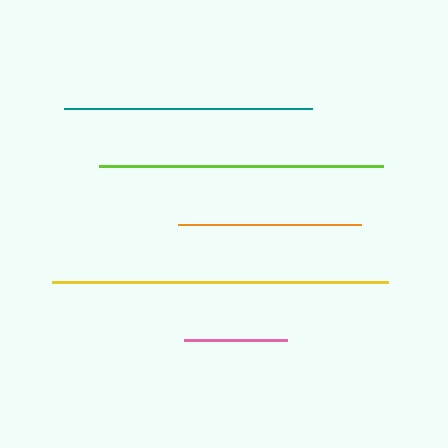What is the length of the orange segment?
The orange segment is approximately 183 pixels long.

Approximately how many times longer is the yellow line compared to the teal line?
The yellow line is approximately 1.3 times the length of the teal line.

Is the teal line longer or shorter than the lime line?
The lime line is longer than the teal line.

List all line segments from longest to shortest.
From longest to shortest: yellow, lime, teal, orange, pink.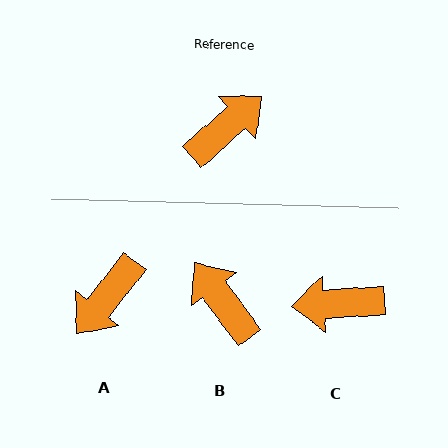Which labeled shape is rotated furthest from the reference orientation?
A, about 170 degrees away.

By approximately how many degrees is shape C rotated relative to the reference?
Approximately 142 degrees counter-clockwise.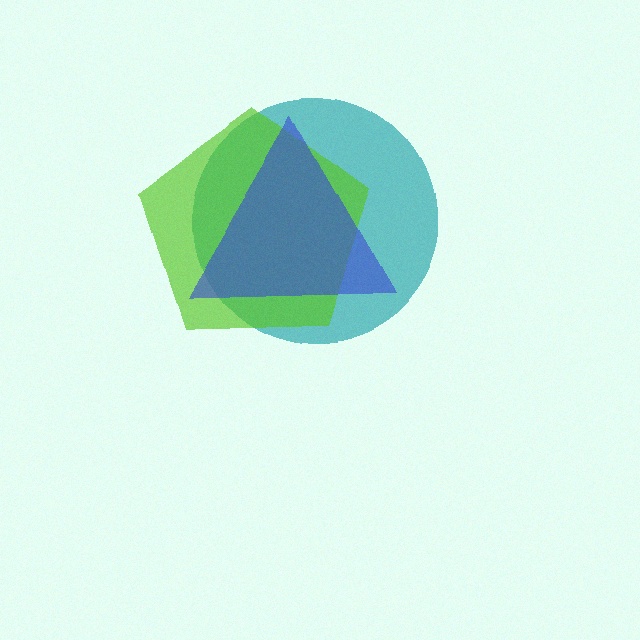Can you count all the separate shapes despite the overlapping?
Yes, there are 3 separate shapes.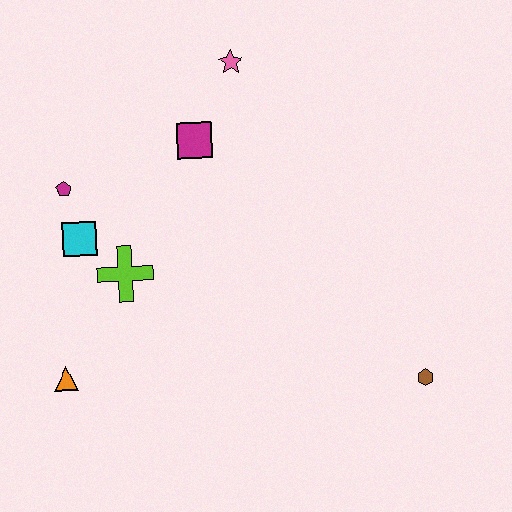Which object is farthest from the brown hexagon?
The magenta pentagon is farthest from the brown hexagon.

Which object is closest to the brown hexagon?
The lime cross is closest to the brown hexagon.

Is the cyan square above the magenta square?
No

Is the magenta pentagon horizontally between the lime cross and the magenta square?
No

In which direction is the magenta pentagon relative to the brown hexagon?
The magenta pentagon is to the left of the brown hexagon.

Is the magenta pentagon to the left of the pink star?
Yes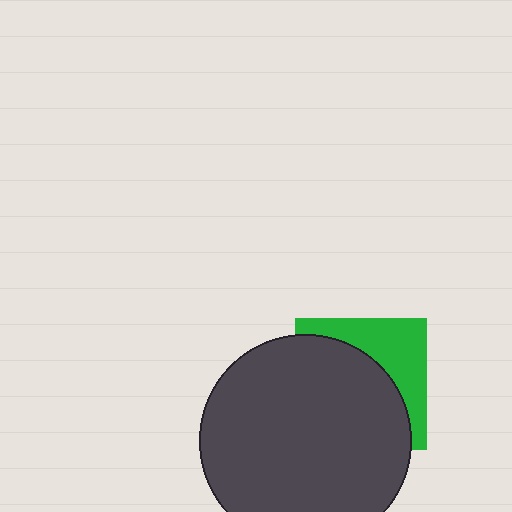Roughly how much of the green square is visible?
A small part of it is visible (roughly 37%).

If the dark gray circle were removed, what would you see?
You would see the complete green square.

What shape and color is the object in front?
The object in front is a dark gray circle.